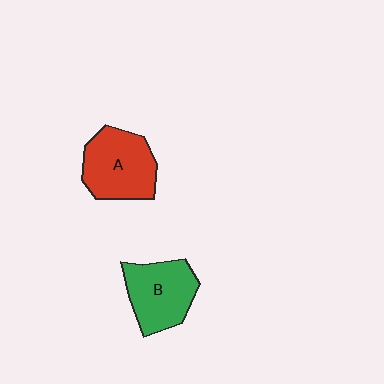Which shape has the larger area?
Shape A (red).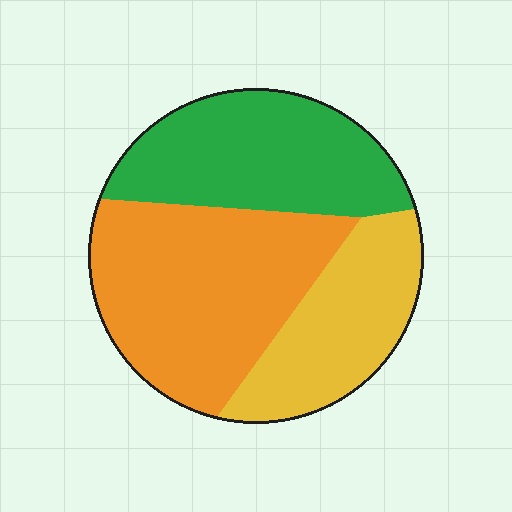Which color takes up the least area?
Yellow, at roughly 25%.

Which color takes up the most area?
Orange, at roughly 40%.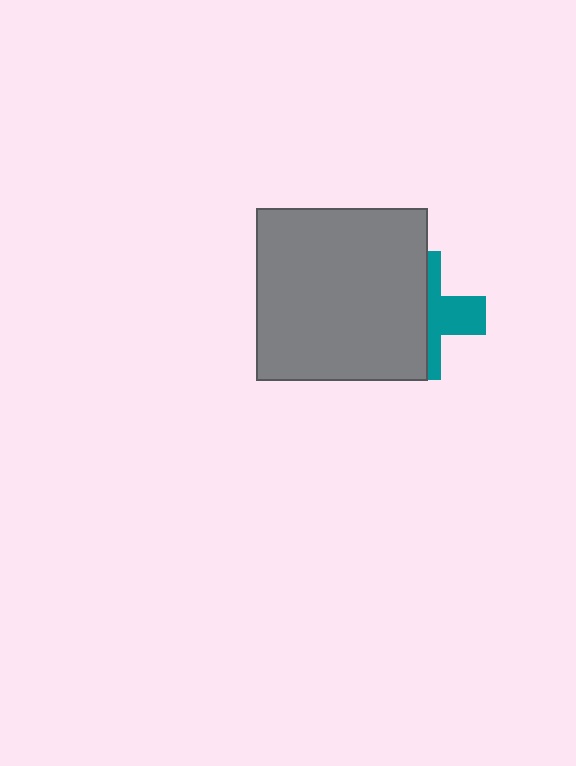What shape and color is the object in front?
The object in front is a gray square.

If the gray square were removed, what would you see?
You would see the complete teal cross.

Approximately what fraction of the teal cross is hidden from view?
Roughly 59% of the teal cross is hidden behind the gray square.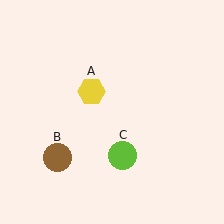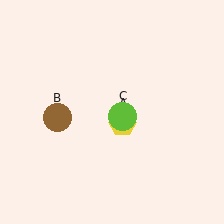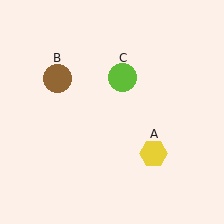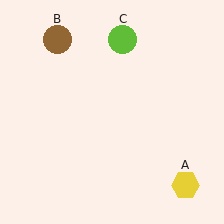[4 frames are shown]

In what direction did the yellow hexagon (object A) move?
The yellow hexagon (object A) moved down and to the right.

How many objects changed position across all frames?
3 objects changed position: yellow hexagon (object A), brown circle (object B), lime circle (object C).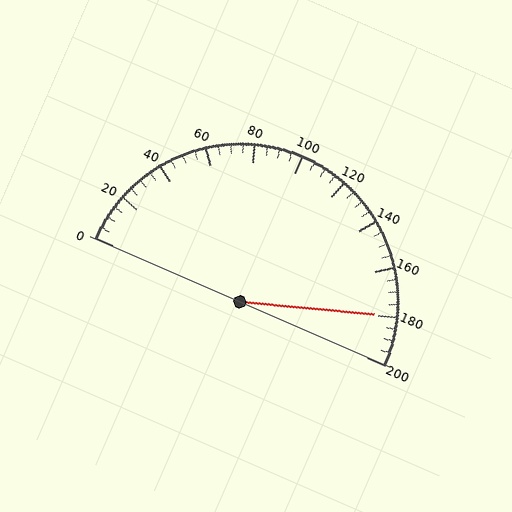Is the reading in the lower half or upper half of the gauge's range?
The reading is in the upper half of the range (0 to 200).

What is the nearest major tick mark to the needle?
The nearest major tick mark is 180.